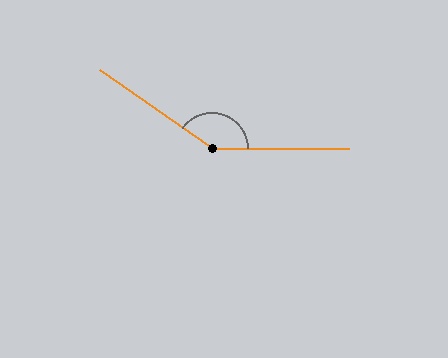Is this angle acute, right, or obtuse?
It is obtuse.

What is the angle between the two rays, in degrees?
Approximately 145 degrees.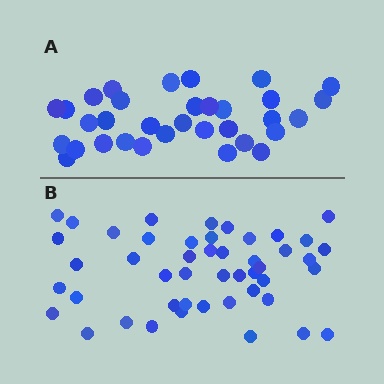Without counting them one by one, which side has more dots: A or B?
Region B (the bottom region) has more dots.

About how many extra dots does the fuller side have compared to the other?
Region B has approximately 15 more dots than region A.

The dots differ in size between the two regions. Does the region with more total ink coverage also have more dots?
No. Region A has more total ink coverage because its dots are larger, but region B actually contains more individual dots. Total area can be misleading — the number of items is what matters here.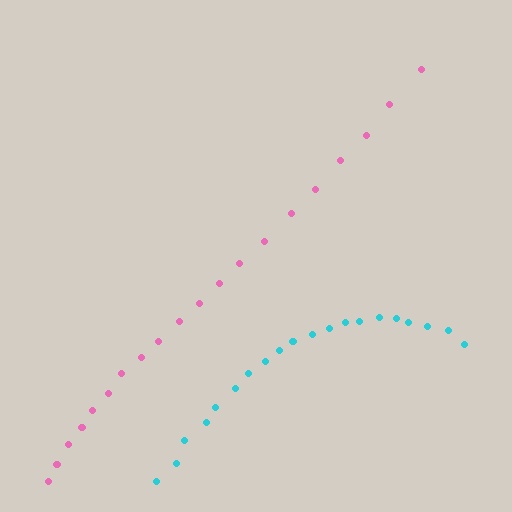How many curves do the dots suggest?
There are 2 distinct paths.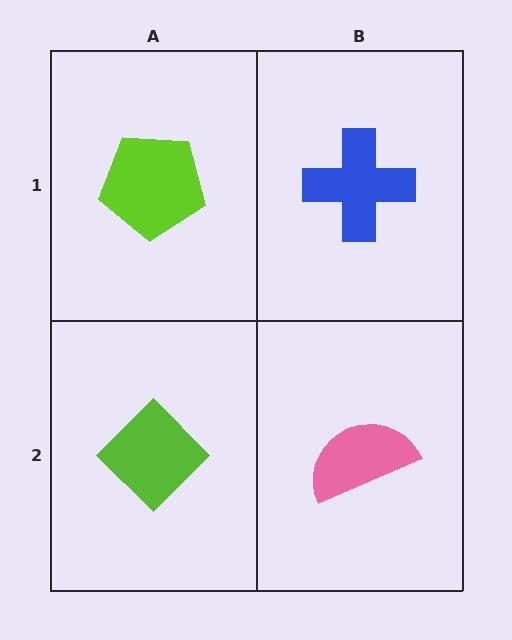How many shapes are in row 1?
2 shapes.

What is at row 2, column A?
A lime diamond.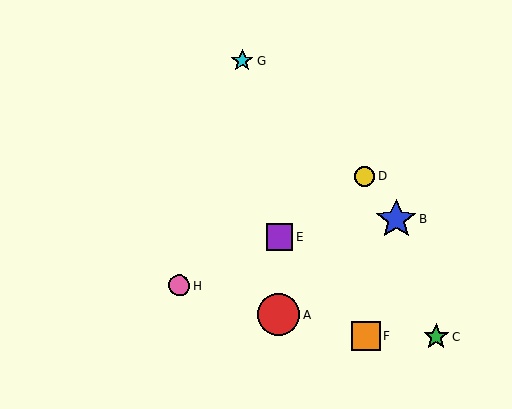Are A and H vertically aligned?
No, A is at x≈279 and H is at x≈179.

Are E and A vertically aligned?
Yes, both are at x≈279.